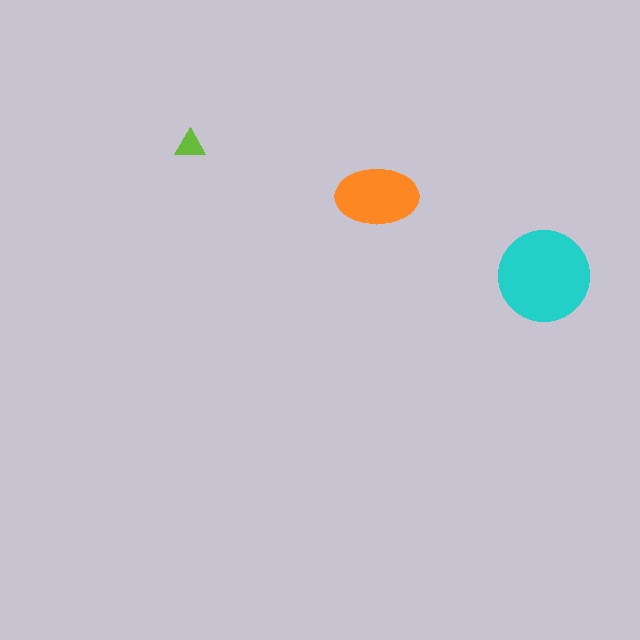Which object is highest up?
The lime triangle is topmost.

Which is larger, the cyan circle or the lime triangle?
The cyan circle.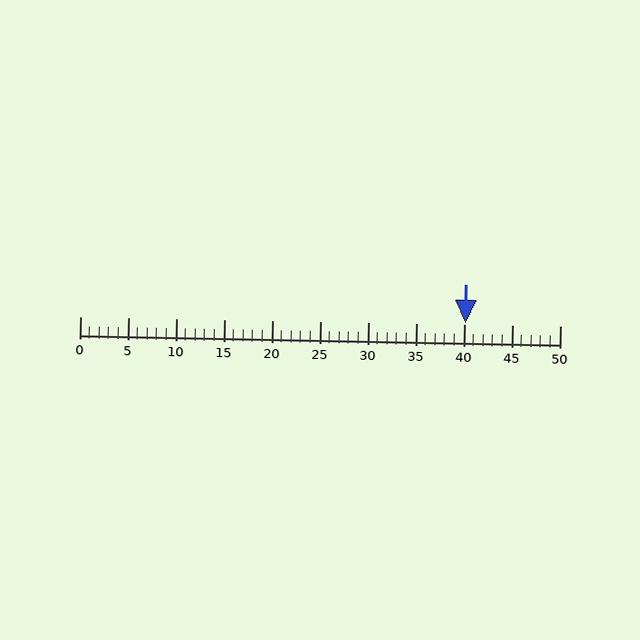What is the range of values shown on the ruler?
The ruler shows values from 0 to 50.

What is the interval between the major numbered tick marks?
The major tick marks are spaced 5 units apart.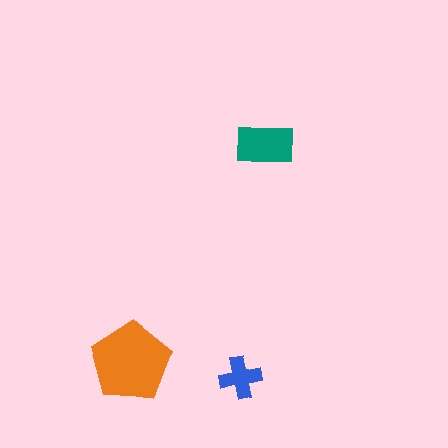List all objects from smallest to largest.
The blue cross, the teal rectangle, the orange pentagon.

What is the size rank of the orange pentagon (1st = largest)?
1st.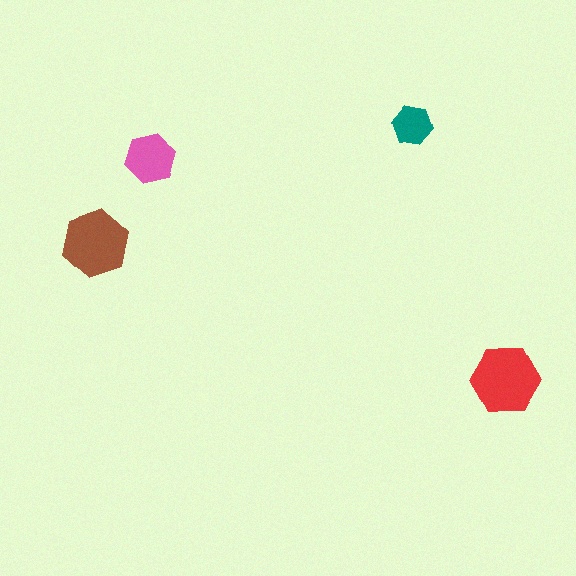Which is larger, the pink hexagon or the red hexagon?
The red one.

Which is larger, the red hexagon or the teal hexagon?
The red one.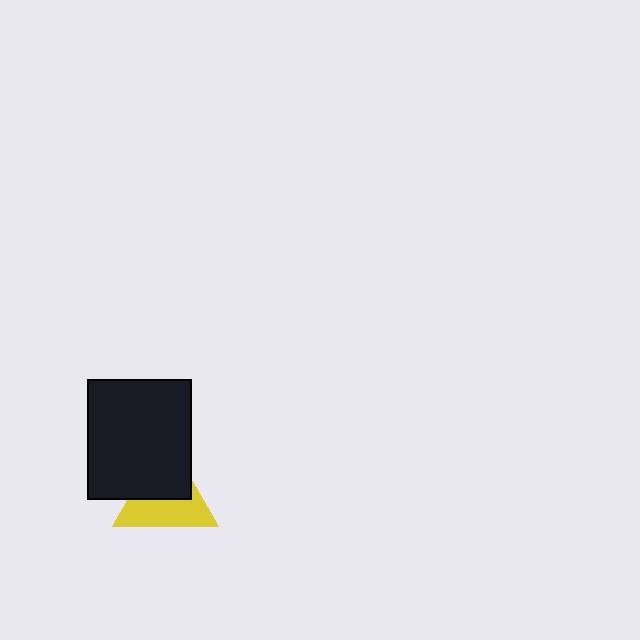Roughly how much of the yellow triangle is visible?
About half of it is visible (roughly 53%).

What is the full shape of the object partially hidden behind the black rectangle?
The partially hidden object is a yellow triangle.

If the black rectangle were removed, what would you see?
You would see the complete yellow triangle.